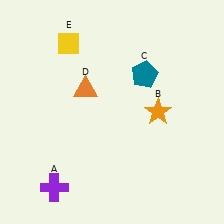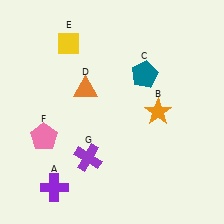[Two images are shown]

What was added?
A pink pentagon (F), a purple cross (G) were added in Image 2.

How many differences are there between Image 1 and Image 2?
There are 2 differences between the two images.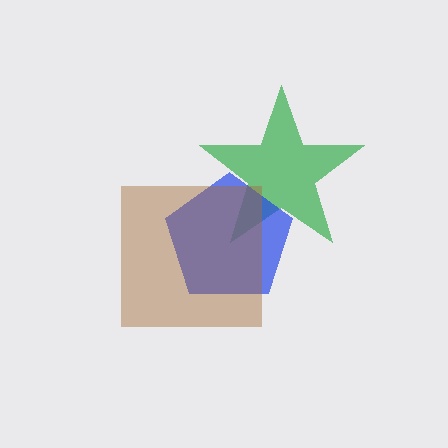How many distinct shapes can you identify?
There are 3 distinct shapes: a green star, a blue pentagon, a brown square.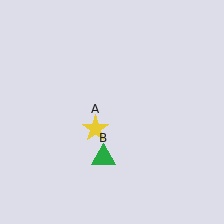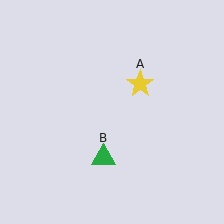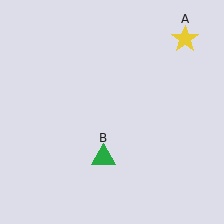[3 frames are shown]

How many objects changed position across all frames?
1 object changed position: yellow star (object A).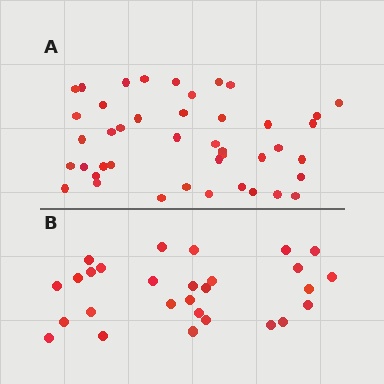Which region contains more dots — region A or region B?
Region A (the top region) has more dots.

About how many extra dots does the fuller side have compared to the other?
Region A has approximately 15 more dots than region B.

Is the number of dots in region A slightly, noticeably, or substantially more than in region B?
Region A has substantially more. The ratio is roughly 1.5 to 1.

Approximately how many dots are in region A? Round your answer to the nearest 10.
About 40 dots. (The exact count is 43, which rounds to 40.)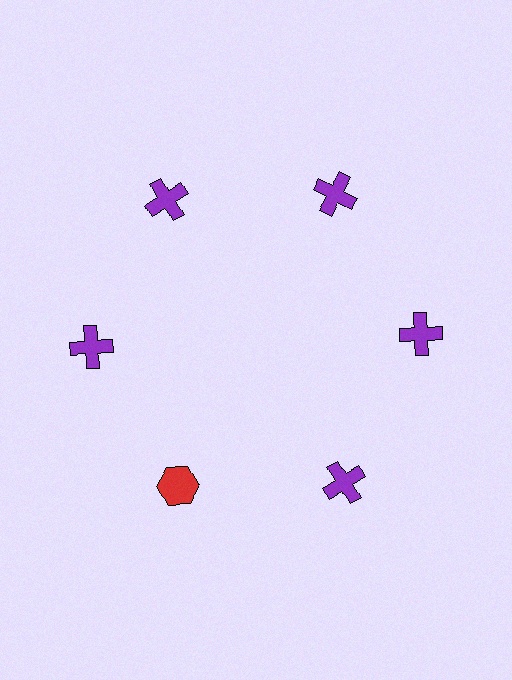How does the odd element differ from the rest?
It differs in both color (red instead of purple) and shape (hexagon instead of cross).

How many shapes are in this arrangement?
There are 6 shapes arranged in a ring pattern.